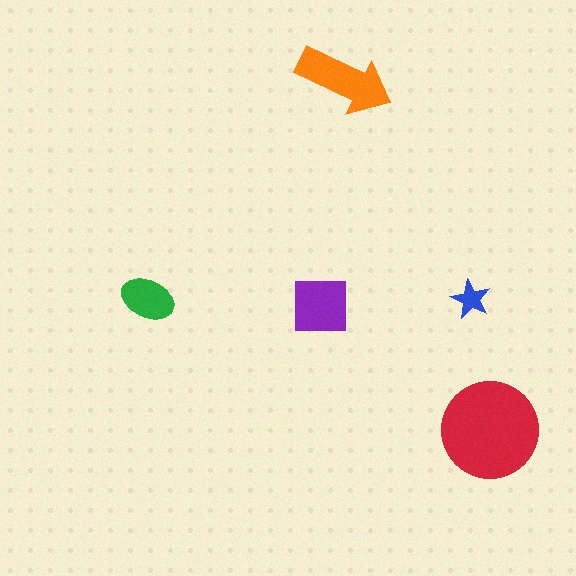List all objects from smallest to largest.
The blue star, the green ellipse, the purple square, the orange arrow, the red circle.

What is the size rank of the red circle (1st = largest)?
1st.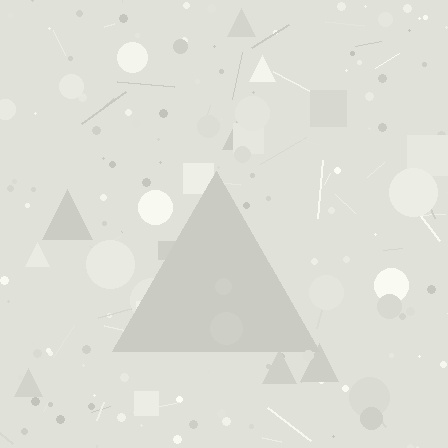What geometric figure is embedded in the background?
A triangle is embedded in the background.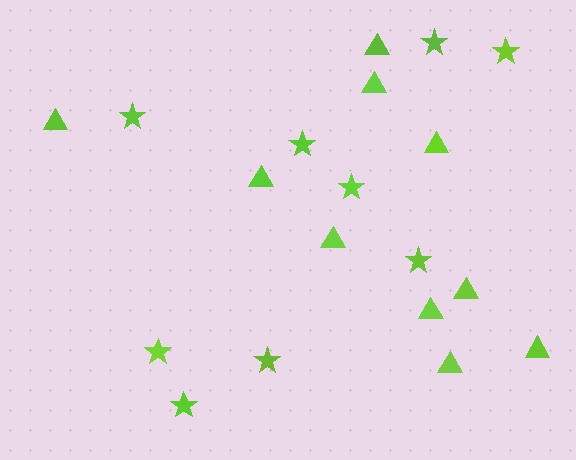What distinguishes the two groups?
There are 2 groups: one group of triangles (10) and one group of stars (9).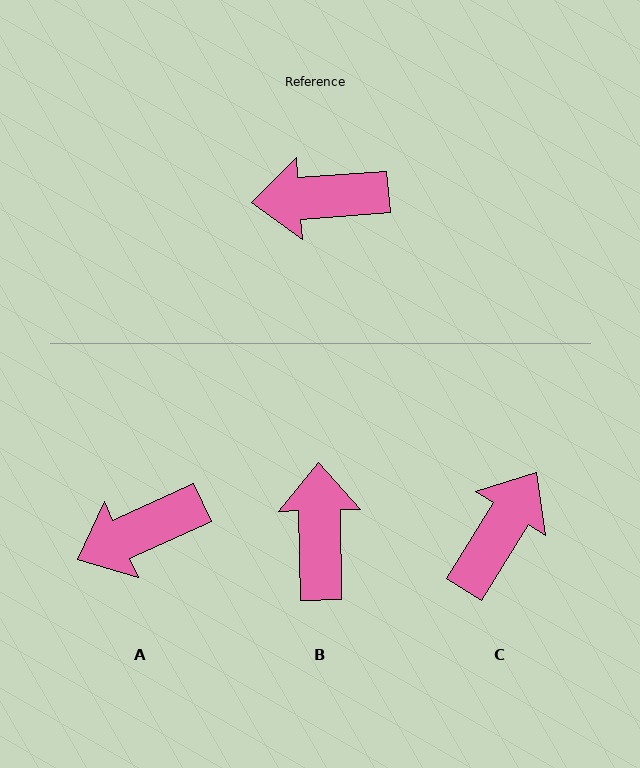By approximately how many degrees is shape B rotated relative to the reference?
Approximately 93 degrees clockwise.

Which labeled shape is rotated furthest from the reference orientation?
C, about 126 degrees away.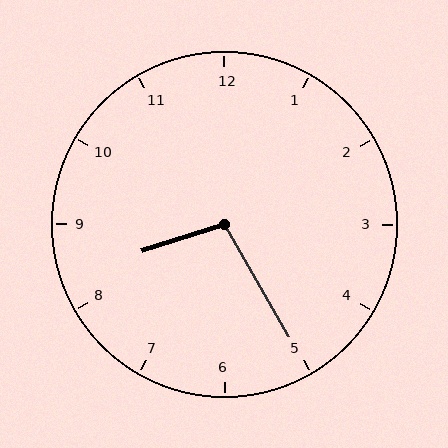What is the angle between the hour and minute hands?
Approximately 102 degrees.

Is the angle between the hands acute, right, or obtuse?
It is obtuse.